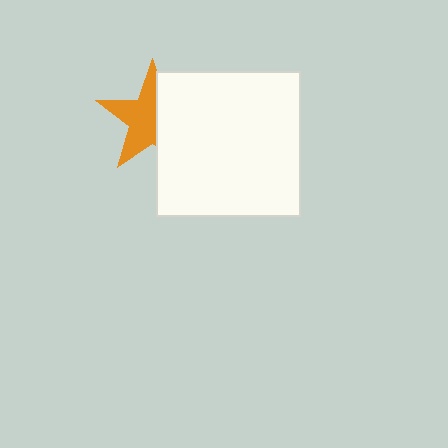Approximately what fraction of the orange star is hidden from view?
Roughly 44% of the orange star is hidden behind the white square.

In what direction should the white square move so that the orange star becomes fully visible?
The white square should move right. That is the shortest direction to clear the overlap and leave the orange star fully visible.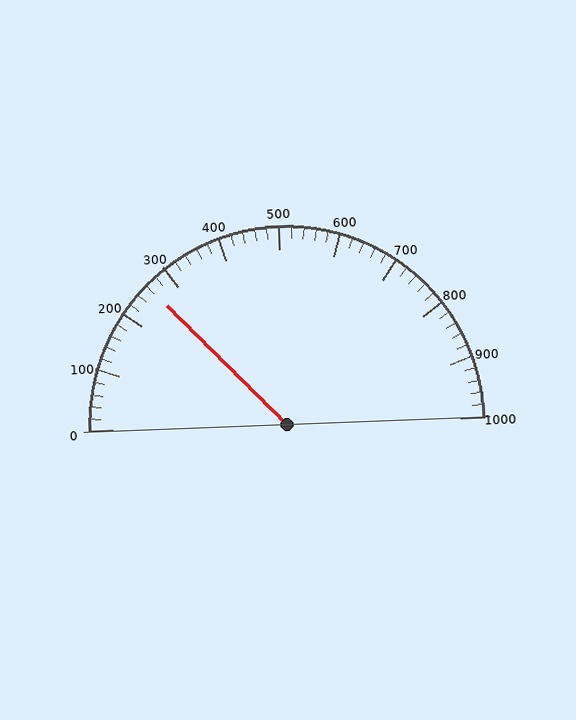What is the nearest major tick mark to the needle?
The nearest major tick mark is 300.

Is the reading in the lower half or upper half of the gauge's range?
The reading is in the lower half of the range (0 to 1000).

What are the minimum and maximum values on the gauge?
The gauge ranges from 0 to 1000.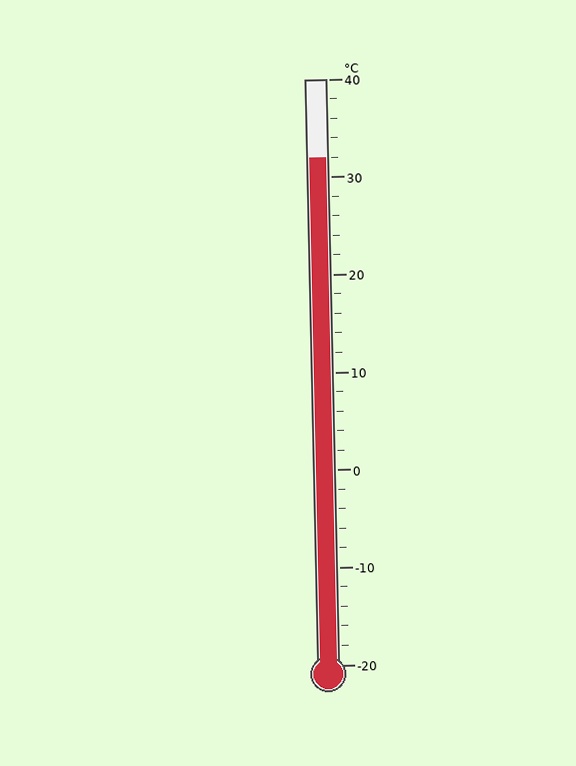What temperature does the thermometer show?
The thermometer shows approximately 32°C.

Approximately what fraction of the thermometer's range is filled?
The thermometer is filled to approximately 85% of its range.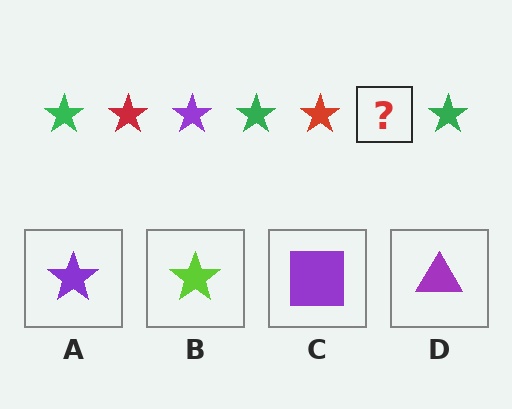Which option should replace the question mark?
Option A.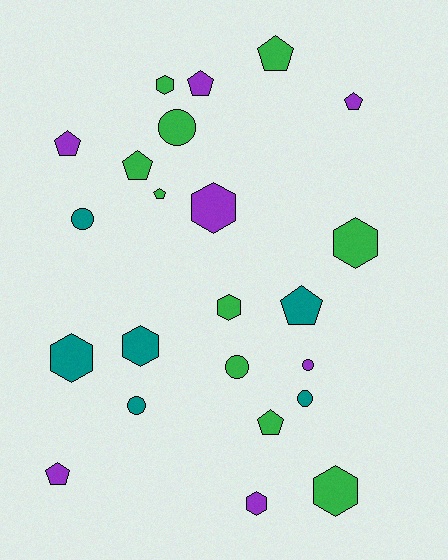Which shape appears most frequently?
Pentagon, with 9 objects.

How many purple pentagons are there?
There are 4 purple pentagons.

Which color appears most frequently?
Green, with 10 objects.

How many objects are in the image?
There are 23 objects.